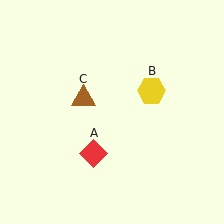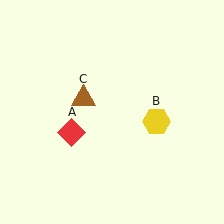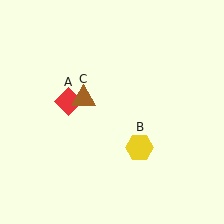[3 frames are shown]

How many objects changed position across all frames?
2 objects changed position: red diamond (object A), yellow hexagon (object B).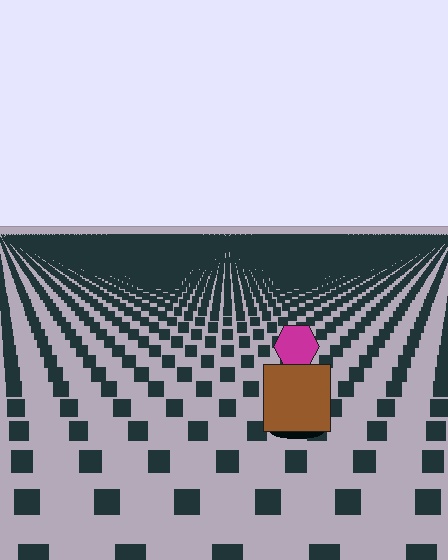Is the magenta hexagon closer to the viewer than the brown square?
No. The brown square is closer — you can tell from the texture gradient: the ground texture is coarser near it.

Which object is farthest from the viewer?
The magenta hexagon is farthest from the viewer. It appears smaller and the ground texture around it is denser.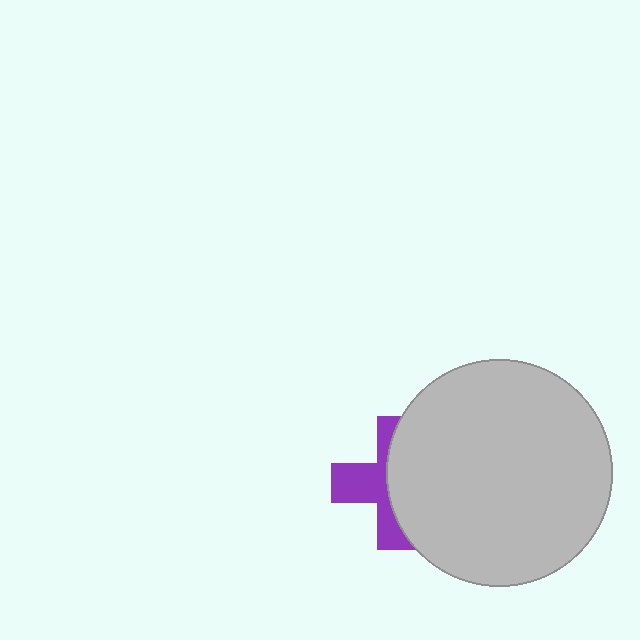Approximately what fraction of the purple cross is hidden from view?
Roughly 56% of the purple cross is hidden behind the light gray circle.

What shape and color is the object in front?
The object in front is a light gray circle.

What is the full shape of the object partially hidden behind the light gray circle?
The partially hidden object is a purple cross.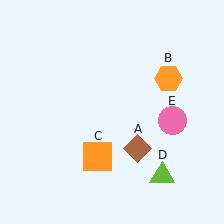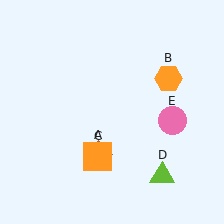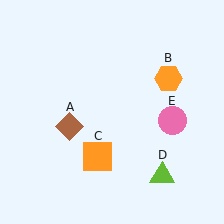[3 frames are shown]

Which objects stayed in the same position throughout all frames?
Orange hexagon (object B) and orange square (object C) and lime triangle (object D) and pink circle (object E) remained stationary.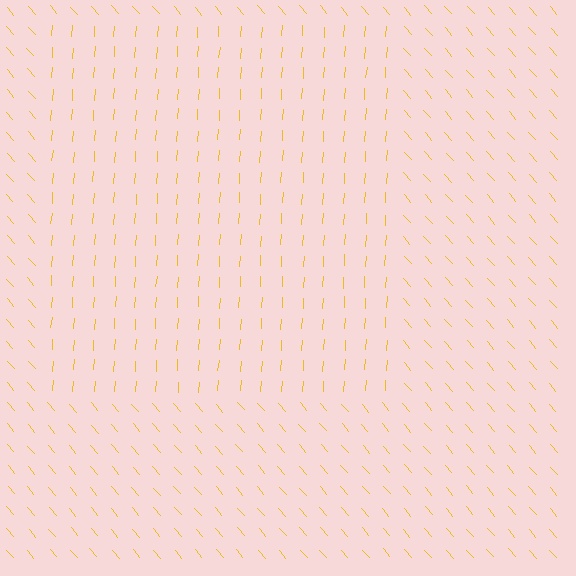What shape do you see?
I see a rectangle.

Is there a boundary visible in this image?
Yes, there is a texture boundary formed by a change in line orientation.